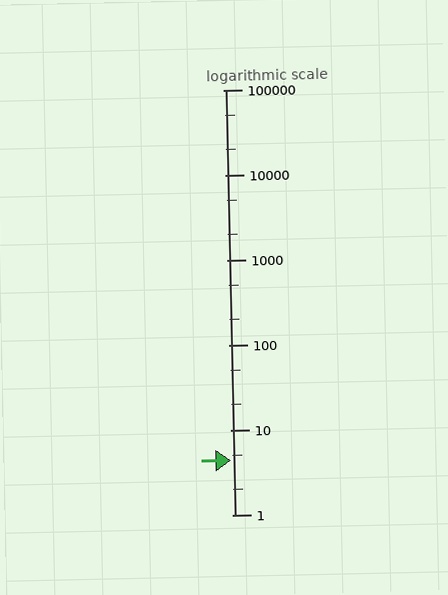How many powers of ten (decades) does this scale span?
The scale spans 5 decades, from 1 to 100000.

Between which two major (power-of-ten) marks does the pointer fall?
The pointer is between 1 and 10.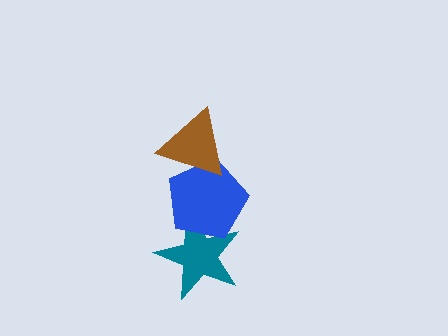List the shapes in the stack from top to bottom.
From top to bottom: the brown triangle, the blue pentagon, the teal star.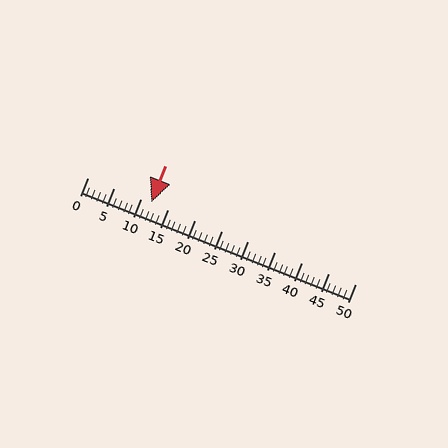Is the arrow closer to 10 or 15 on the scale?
The arrow is closer to 10.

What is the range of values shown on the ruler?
The ruler shows values from 0 to 50.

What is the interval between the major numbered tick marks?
The major tick marks are spaced 5 units apart.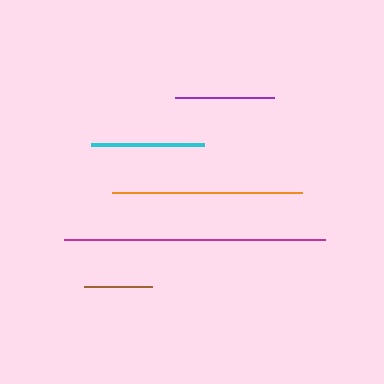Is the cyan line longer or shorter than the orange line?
The orange line is longer than the cyan line.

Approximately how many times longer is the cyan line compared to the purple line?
The cyan line is approximately 1.1 times the length of the purple line.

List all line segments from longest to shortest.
From longest to shortest: magenta, orange, cyan, purple, brown.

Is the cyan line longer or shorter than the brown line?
The cyan line is longer than the brown line.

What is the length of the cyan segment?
The cyan segment is approximately 114 pixels long.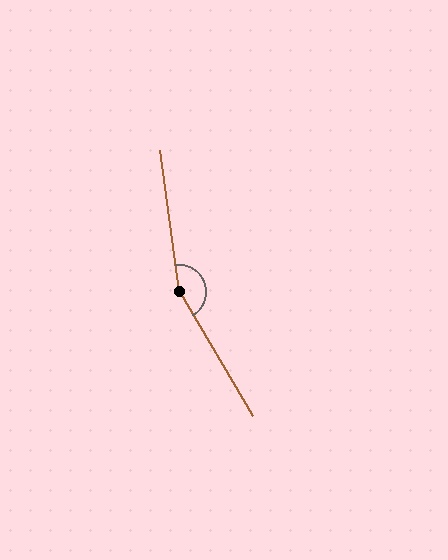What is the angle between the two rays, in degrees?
Approximately 157 degrees.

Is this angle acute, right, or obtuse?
It is obtuse.